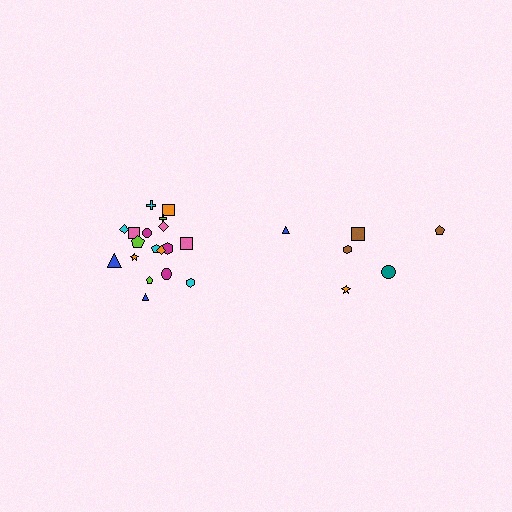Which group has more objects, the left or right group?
The left group.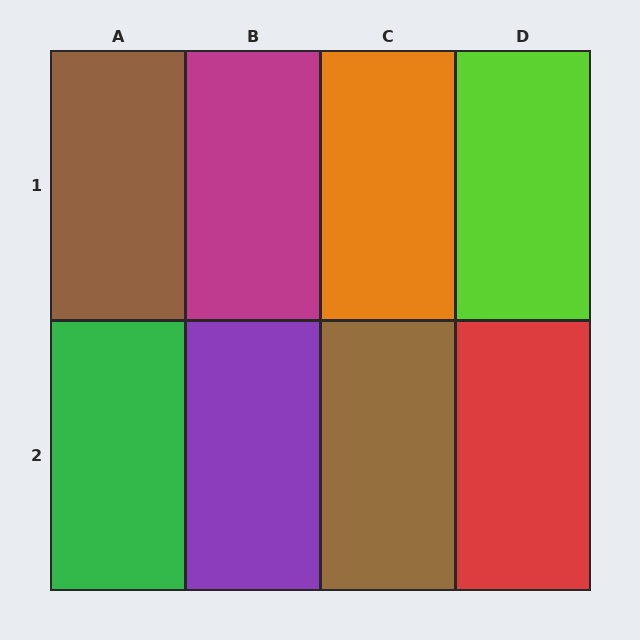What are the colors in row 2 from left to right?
Green, purple, brown, red.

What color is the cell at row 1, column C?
Orange.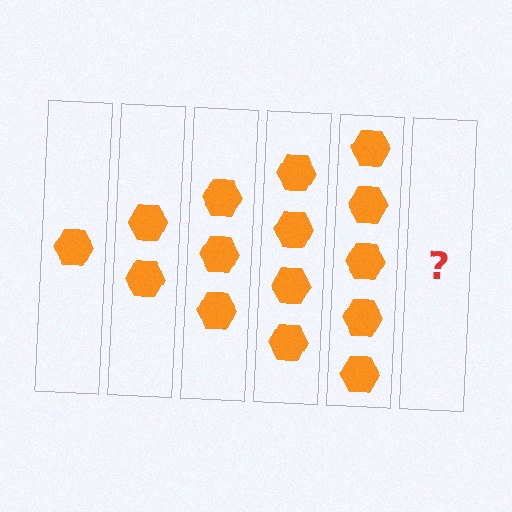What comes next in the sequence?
The next element should be 6 hexagons.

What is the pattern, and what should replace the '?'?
The pattern is that each step adds one more hexagon. The '?' should be 6 hexagons.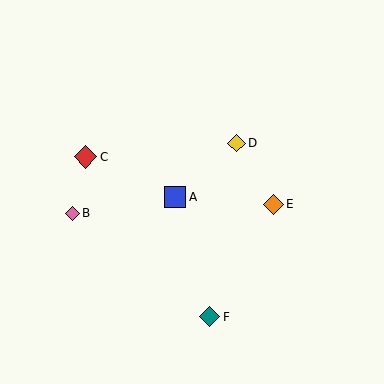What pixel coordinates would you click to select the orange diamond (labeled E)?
Click at (273, 204) to select the orange diamond E.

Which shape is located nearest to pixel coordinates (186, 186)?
The blue square (labeled A) at (175, 197) is nearest to that location.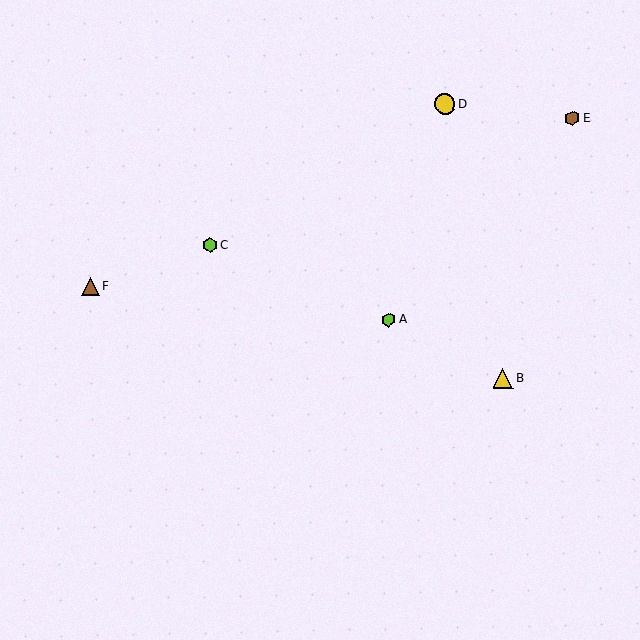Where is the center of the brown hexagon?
The center of the brown hexagon is at (572, 118).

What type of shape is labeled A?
Shape A is a lime hexagon.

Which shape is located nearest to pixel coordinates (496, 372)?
The yellow triangle (labeled B) at (503, 379) is nearest to that location.